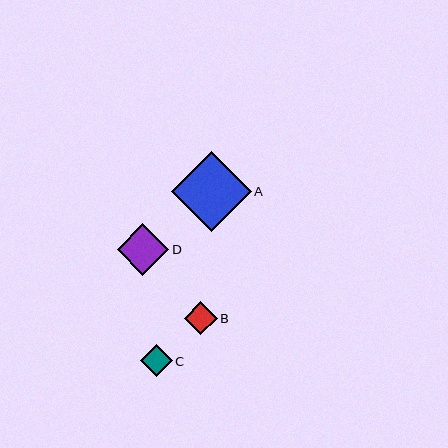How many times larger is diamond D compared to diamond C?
Diamond D is approximately 1.6 times the size of diamond C.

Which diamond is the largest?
Diamond A is the largest with a size of approximately 79 pixels.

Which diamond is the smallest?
Diamond C is the smallest with a size of approximately 32 pixels.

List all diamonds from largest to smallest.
From largest to smallest: A, D, B, C.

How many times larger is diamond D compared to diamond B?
Diamond D is approximately 1.6 times the size of diamond B.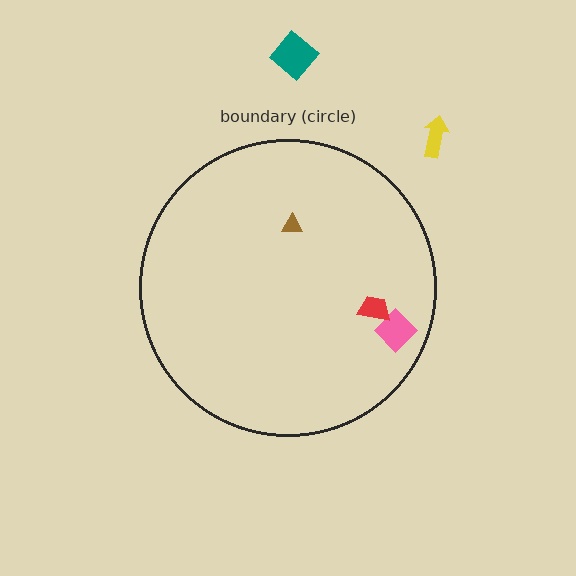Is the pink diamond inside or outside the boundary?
Inside.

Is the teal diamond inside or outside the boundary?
Outside.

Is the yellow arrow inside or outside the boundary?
Outside.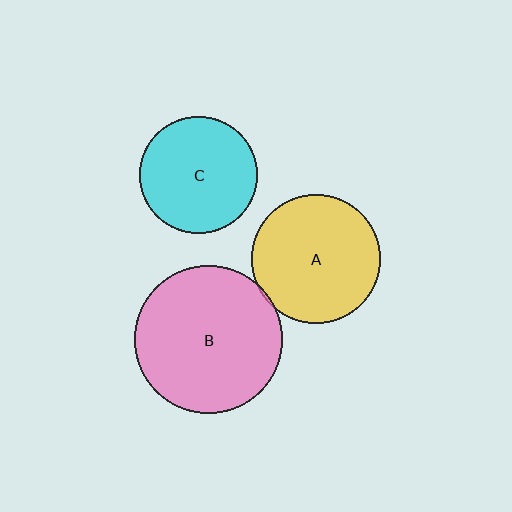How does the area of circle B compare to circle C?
Approximately 1.6 times.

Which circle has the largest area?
Circle B (pink).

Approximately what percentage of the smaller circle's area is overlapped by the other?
Approximately 5%.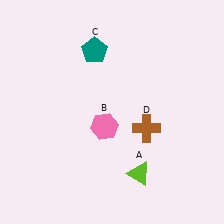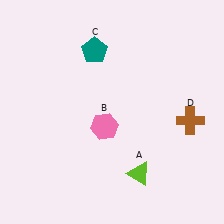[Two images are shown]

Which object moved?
The brown cross (D) moved right.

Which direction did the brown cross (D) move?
The brown cross (D) moved right.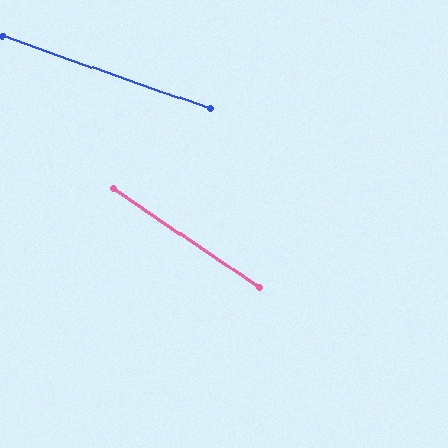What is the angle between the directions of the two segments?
Approximately 15 degrees.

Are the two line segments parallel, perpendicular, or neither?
Neither parallel nor perpendicular — they differ by about 15°.